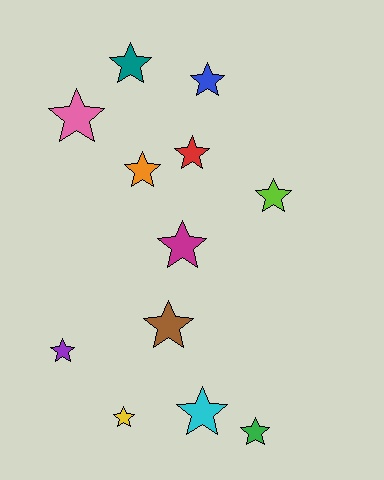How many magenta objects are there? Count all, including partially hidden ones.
There is 1 magenta object.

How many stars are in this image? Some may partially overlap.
There are 12 stars.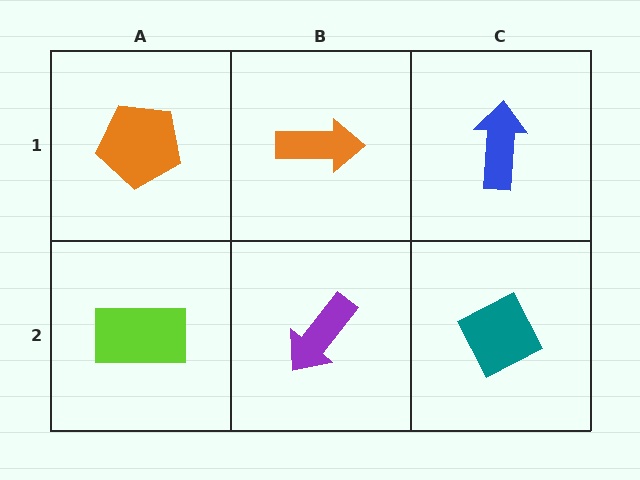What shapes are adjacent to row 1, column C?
A teal diamond (row 2, column C), an orange arrow (row 1, column B).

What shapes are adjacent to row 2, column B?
An orange arrow (row 1, column B), a lime rectangle (row 2, column A), a teal diamond (row 2, column C).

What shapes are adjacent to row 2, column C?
A blue arrow (row 1, column C), a purple arrow (row 2, column B).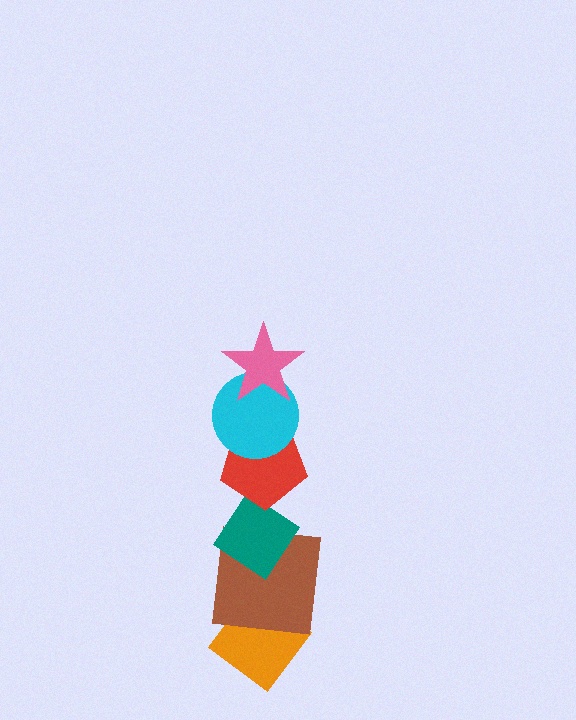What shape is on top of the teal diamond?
The red pentagon is on top of the teal diamond.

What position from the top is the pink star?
The pink star is 1st from the top.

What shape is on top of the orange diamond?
The brown square is on top of the orange diamond.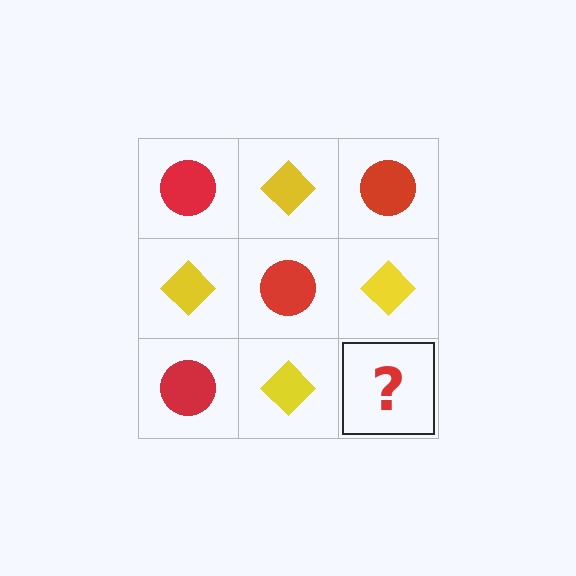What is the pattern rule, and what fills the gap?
The rule is that it alternates red circle and yellow diamond in a checkerboard pattern. The gap should be filled with a red circle.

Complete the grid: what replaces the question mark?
The question mark should be replaced with a red circle.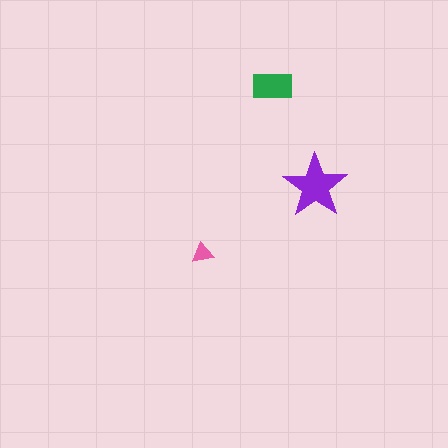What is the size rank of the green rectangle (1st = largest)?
2nd.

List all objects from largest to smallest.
The purple star, the green rectangle, the pink triangle.